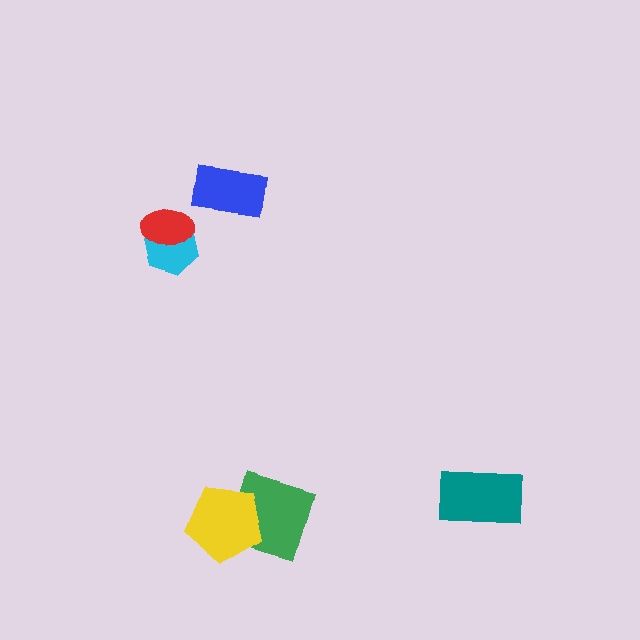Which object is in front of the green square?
The yellow pentagon is in front of the green square.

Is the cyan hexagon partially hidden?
Yes, it is partially covered by another shape.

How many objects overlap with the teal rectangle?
0 objects overlap with the teal rectangle.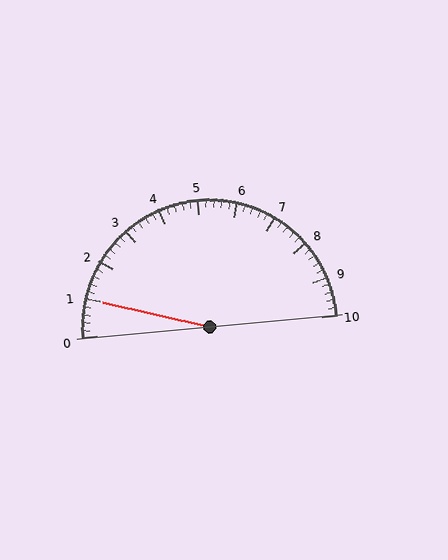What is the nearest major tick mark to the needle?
The nearest major tick mark is 1.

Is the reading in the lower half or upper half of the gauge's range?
The reading is in the lower half of the range (0 to 10).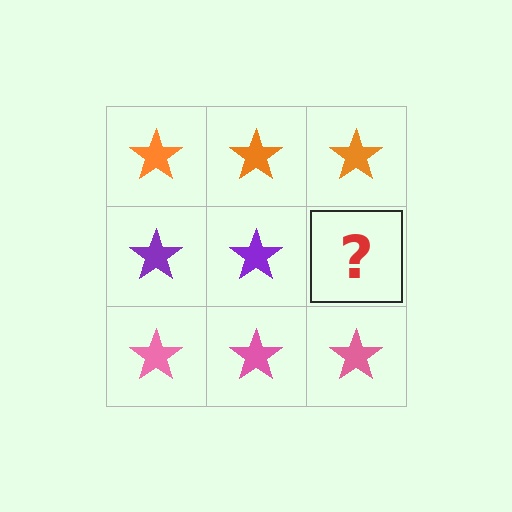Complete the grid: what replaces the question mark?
The question mark should be replaced with a purple star.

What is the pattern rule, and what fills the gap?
The rule is that each row has a consistent color. The gap should be filled with a purple star.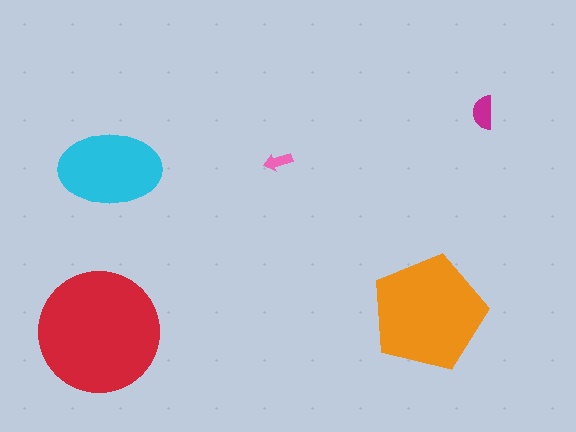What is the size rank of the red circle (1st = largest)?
1st.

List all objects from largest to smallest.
The red circle, the orange pentagon, the cyan ellipse, the magenta semicircle, the pink arrow.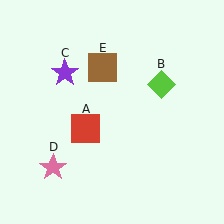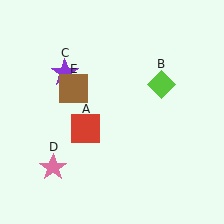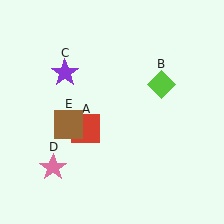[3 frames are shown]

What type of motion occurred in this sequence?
The brown square (object E) rotated counterclockwise around the center of the scene.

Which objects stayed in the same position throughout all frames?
Red square (object A) and lime diamond (object B) and purple star (object C) and pink star (object D) remained stationary.